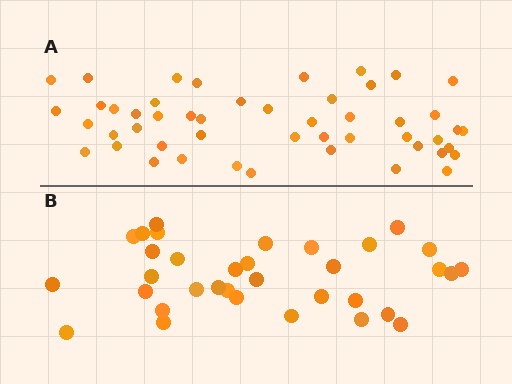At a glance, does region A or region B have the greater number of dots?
Region A (the top region) has more dots.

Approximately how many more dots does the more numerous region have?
Region A has approximately 15 more dots than region B.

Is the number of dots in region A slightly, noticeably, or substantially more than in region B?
Region A has noticeably more, but not dramatically so. The ratio is roughly 1.4 to 1.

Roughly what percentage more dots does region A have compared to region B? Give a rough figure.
About 45% more.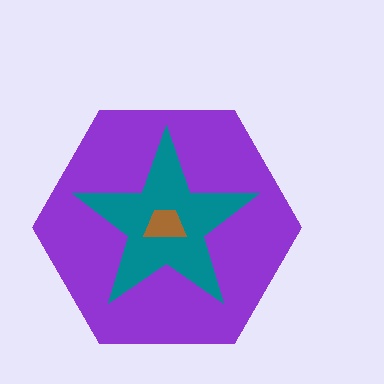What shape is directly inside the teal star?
The brown trapezoid.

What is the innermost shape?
The brown trapezoid.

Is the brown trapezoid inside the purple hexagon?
Yes.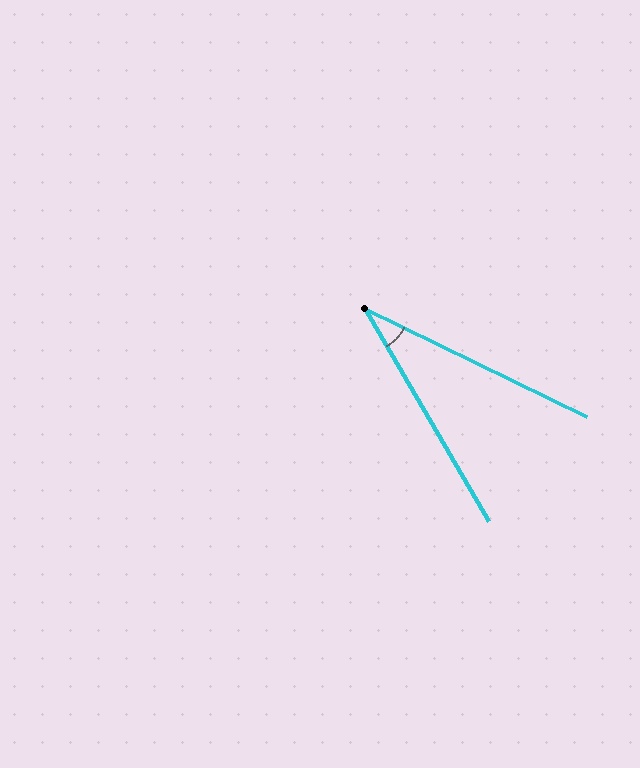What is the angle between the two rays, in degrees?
Approximately 34 degrees.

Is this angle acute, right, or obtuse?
It is acute.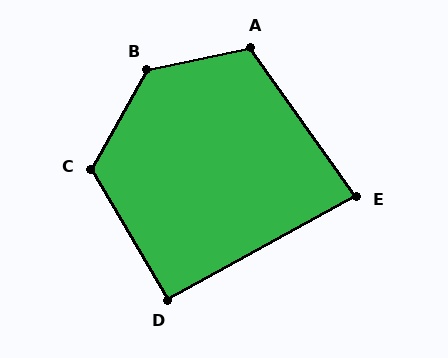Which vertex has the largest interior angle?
B, at approximately 131 degrees.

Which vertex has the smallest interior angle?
E, at approximately 83 degrees.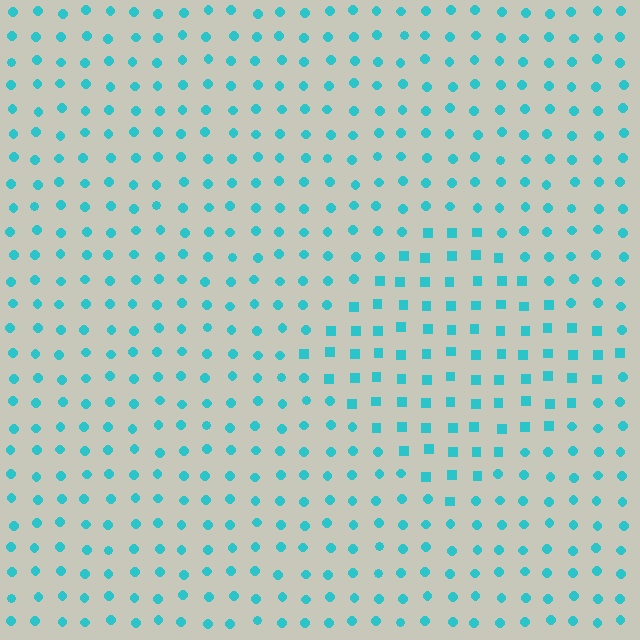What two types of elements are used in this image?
The image uses squares inside the diamond region and circles outside it.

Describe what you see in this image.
The image is filled with small cyan elements arranged in a uniform grid. A diamond-shaped region contains squares, while the surrounding area contains circles. The boundary is defined purely by the change in element shape.